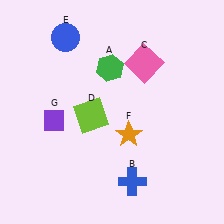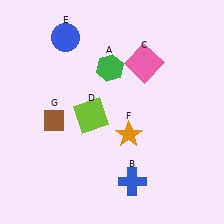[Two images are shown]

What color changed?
The diamond (G) changed from purple in Image 1 to brown in Image 2.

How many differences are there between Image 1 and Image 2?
There is 1 difference between the two images.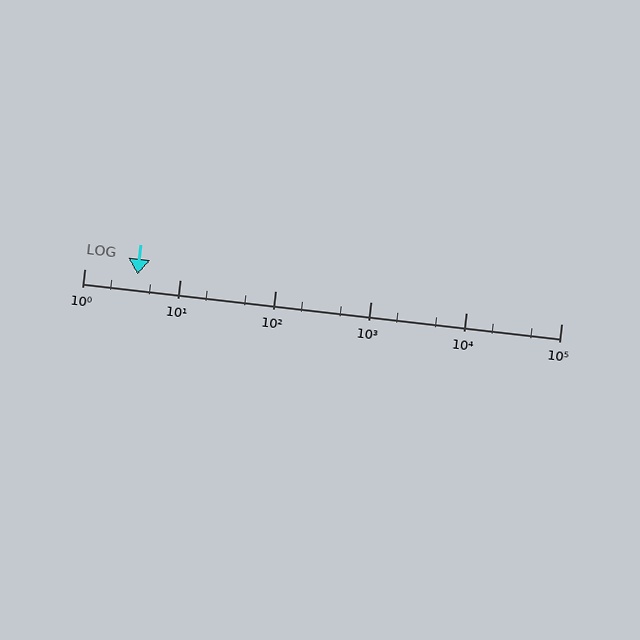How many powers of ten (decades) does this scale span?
The scale spans 5 decades, from 1 to 100000.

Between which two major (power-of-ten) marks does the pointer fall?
The pointer is between 1 and 10.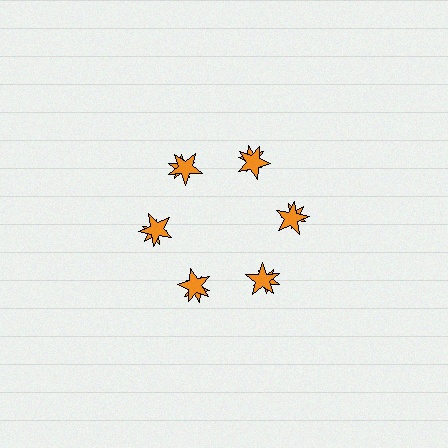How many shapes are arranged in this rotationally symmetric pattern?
There are 12 shapes, arranged in 6 groups of 2.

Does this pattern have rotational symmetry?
Yes, this pattern has 6-fold rotational symmetry. It looks the same after rotating 60 degrees around the center.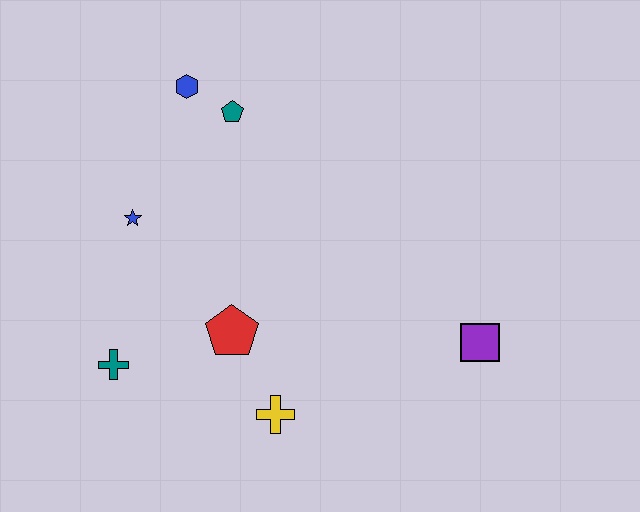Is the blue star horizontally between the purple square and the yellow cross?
No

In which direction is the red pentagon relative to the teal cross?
The red pentagon is to the right of the teal cross.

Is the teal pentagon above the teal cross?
Yes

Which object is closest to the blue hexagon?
The teal pentagon is closest to the blue hexagon.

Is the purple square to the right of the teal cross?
Yes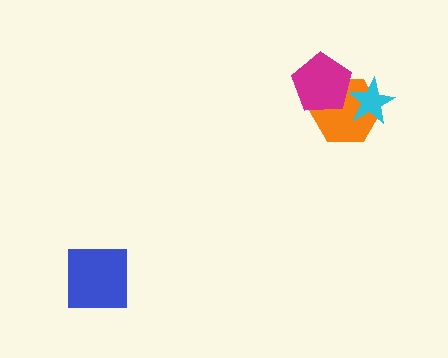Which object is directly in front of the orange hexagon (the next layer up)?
The magenta pentagon is directly in front of the orange hexagon.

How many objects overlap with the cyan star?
1 object overlaps with the cyan star.